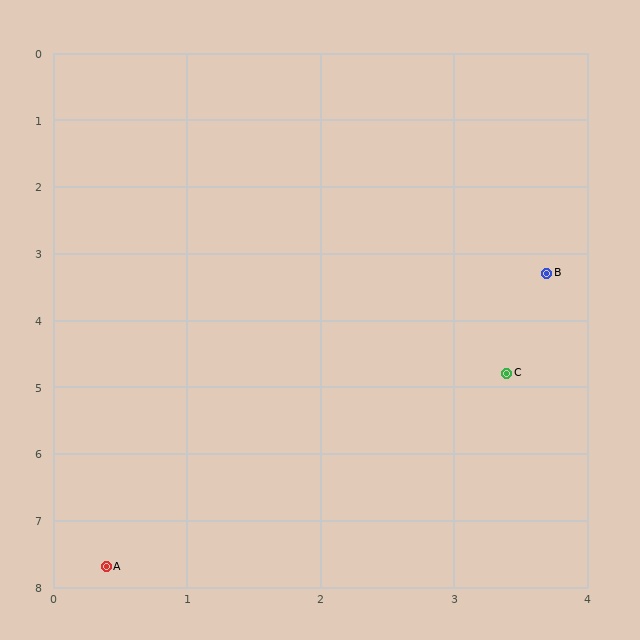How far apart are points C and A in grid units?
Points C and A are about 4.2 grid units apart.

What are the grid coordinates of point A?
Point A is at approximately (0.4, 7.7).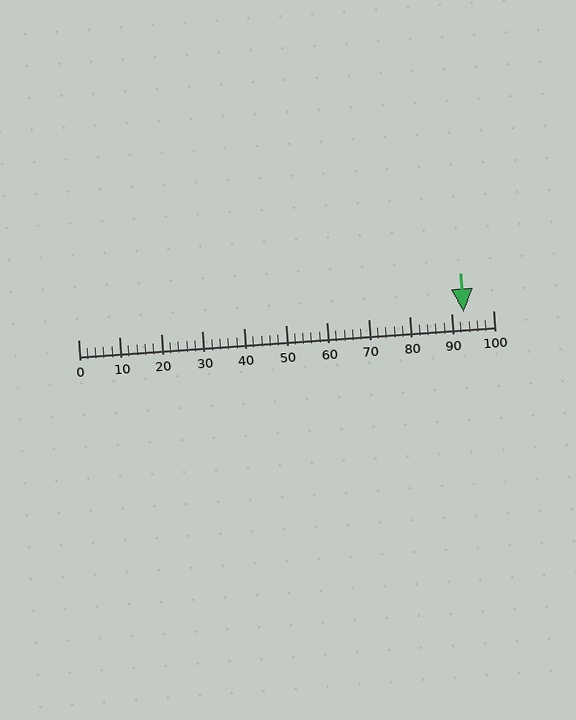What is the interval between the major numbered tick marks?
The major tick marks are spaced 10 units apart.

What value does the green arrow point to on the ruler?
The green arrow points to approximately 93.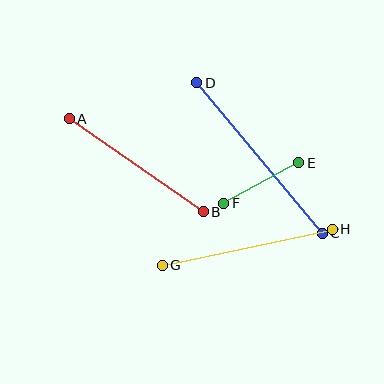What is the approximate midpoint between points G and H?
The midpoint is at approximately (247, 247) pixels.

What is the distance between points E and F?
The distance is approximately 85 pixels.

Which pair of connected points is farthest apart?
Points C and D are farthest apart.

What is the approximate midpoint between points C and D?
The midpoint is at approximately (260, 158) pixels.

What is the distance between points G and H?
The distance is approximately 173 pixels.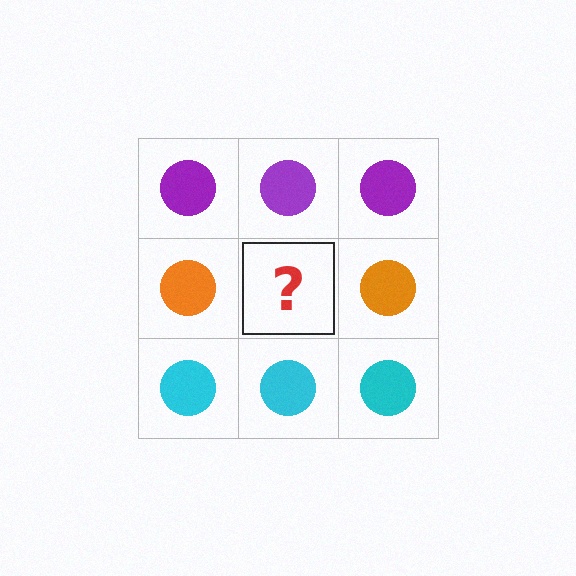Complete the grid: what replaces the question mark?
The question mark should be replaced with an orange circle.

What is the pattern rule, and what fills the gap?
The rule is that each row has a consistent color. The gap should be filled with an orange circle.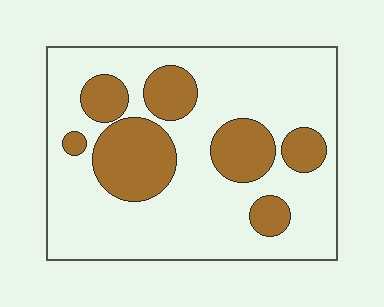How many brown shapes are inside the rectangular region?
7.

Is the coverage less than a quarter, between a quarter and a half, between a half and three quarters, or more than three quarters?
Between a quarter and a half.